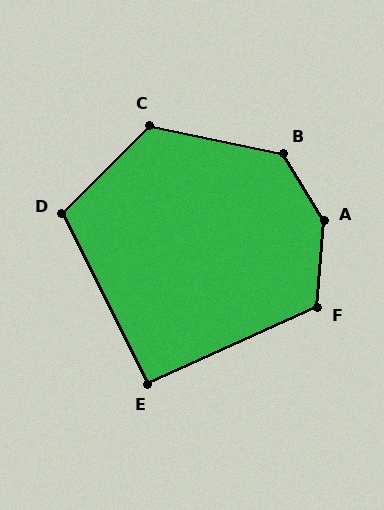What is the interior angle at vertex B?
Approximately 133 degrees (obtuse).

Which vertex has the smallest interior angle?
E, at approximately 93 degrees.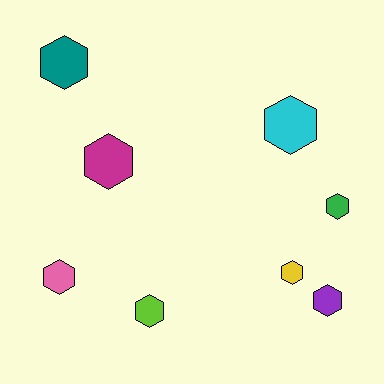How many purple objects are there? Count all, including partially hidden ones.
There is 1 purple object.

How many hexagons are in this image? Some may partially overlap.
There are 8 hexagons.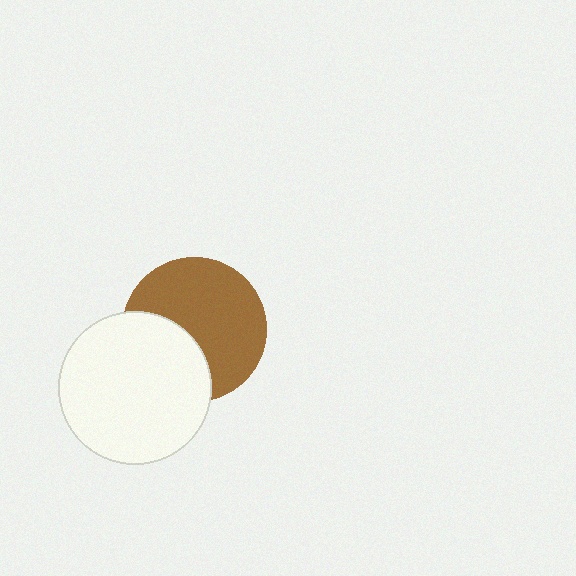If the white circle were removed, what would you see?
You would see the complete brown circle.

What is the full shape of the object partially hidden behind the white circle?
The partially hidden object is a brown circle.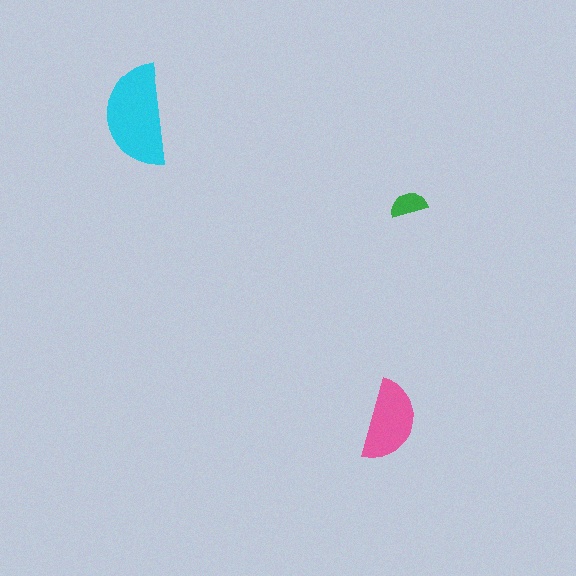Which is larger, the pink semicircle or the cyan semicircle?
The cyan one.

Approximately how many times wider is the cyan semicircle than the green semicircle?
About 2.5 times wider.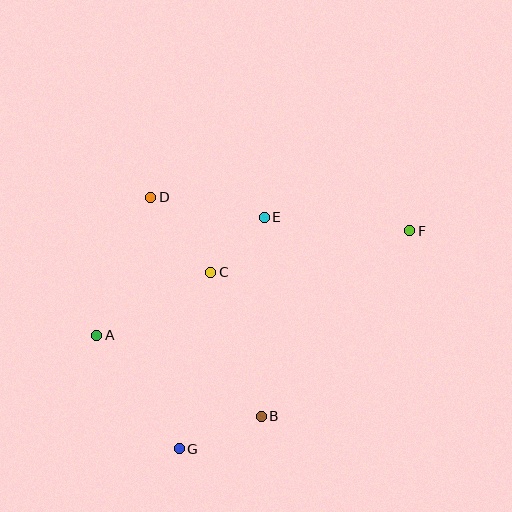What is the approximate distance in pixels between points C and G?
The distance between C and G is approximately 179 pixels.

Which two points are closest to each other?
Points C and E are closest to each other.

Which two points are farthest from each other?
Points A and F are farthest from each other.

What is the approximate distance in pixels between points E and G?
The distance between E and G is approximately 246 pixels.